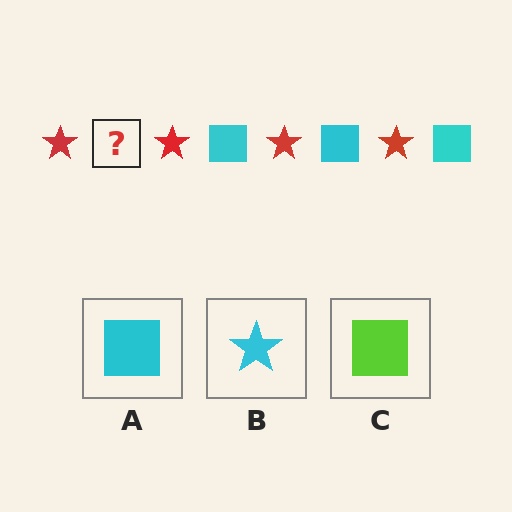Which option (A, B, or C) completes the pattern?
A.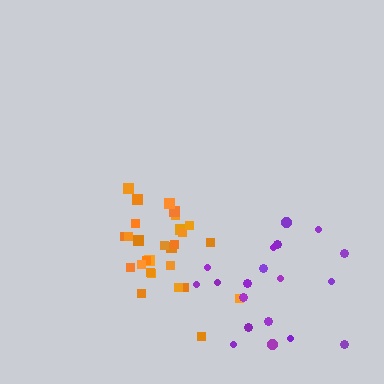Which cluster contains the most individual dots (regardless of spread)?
Orange (28).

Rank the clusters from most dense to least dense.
orange, purple.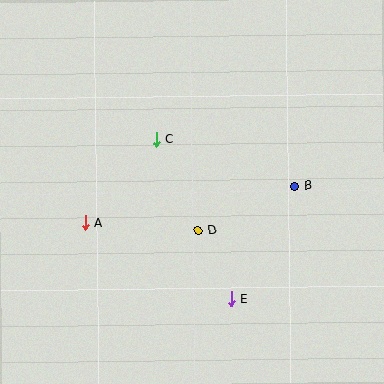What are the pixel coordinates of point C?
Point C is at (157, 140).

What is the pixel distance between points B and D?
The distance between B and D is 106 pixels.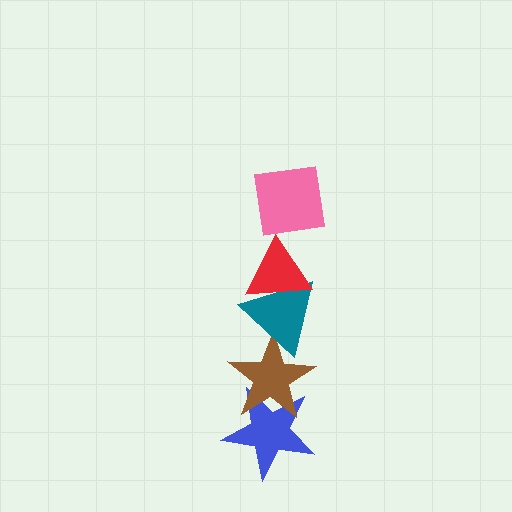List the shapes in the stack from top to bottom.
From top to bottom: the pink square, the red triangle, the teal triangle, the brown star, the blue star.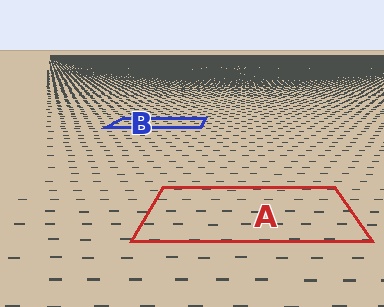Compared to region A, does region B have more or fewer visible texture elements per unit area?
Region B has more texture elements per unit area — they are packed more densely because it is farther away.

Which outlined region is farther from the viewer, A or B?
Region B is farther from the viewer — the texture elements inside it appear smaller and more densely packed.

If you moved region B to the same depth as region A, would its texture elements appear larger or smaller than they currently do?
They would appear larger. At a closer depth, the same texture elements are projected at a bigger on-screen size.